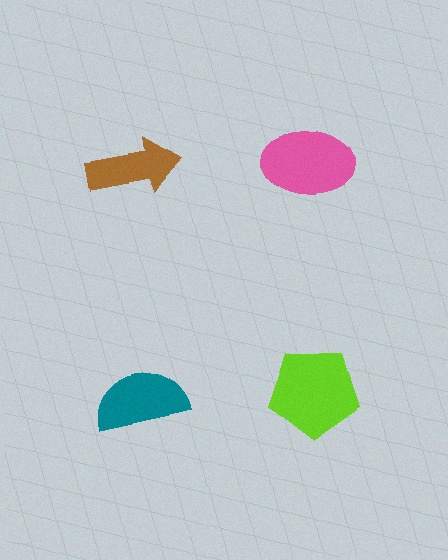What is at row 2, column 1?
A teal semicircle.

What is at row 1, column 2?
A pink ellipse.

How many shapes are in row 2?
2 shapes.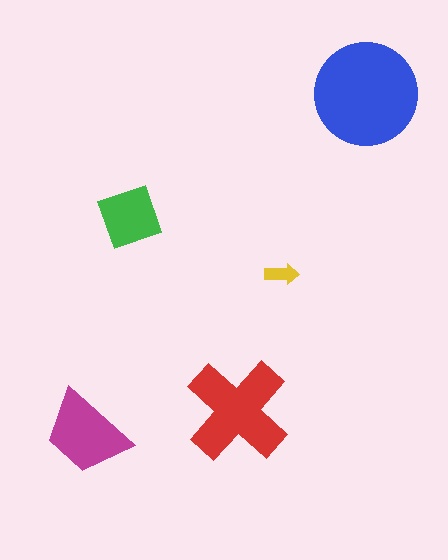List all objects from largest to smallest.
The blue circle, the red cross, the magenta trapezoid, the green diamond, the yellow arrow.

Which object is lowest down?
The magenta trapezoid is bottommost.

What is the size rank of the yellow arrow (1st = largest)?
5th.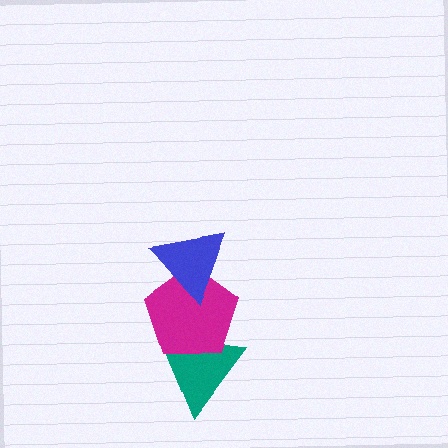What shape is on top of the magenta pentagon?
The blue triangle is on top of the magenta pentagon.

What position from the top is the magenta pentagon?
The magenta pentagon is 2nd from the top.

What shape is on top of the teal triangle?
The magenta pentagon is on top of the teal triangle.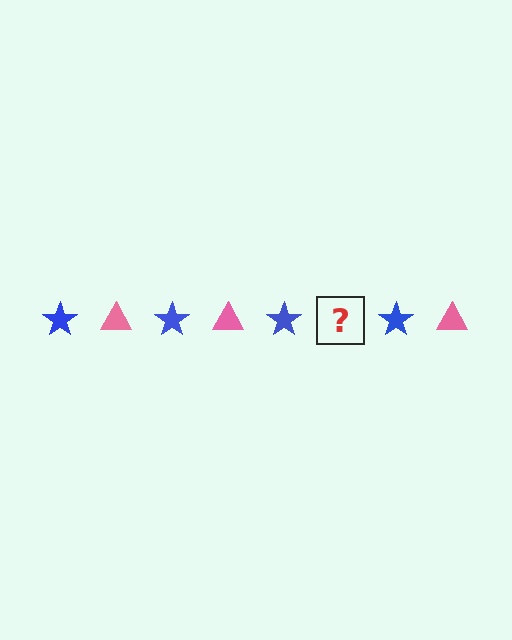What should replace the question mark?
The question mark should be replaced with a pink triangle.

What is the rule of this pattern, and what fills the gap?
The rule is that the pattern alternates between blue star and pink triangle. The gap should be filled with a pink triangle.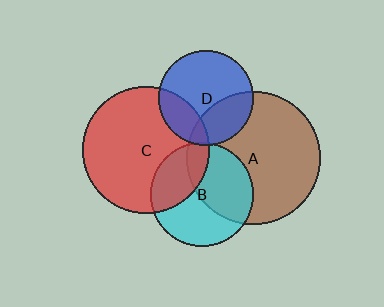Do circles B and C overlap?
Yes.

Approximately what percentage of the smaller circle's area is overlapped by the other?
Approximately 30%.